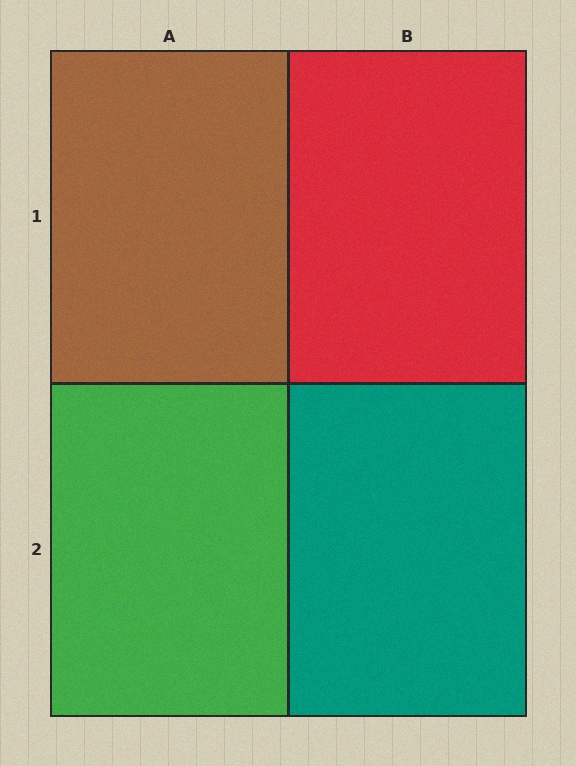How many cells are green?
1 cell is green.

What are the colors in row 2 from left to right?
Green, teal.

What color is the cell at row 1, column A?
Brown.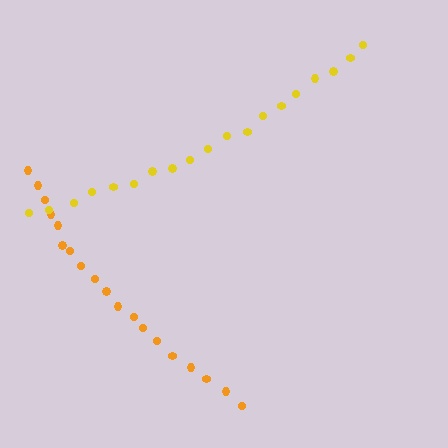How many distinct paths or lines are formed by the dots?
There are 2 distinct paths.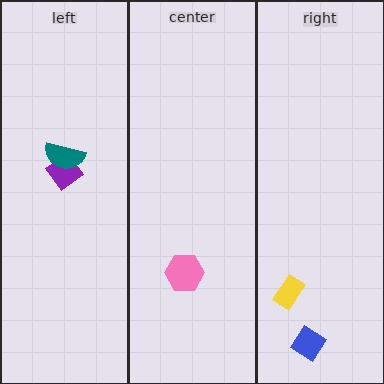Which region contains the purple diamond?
The left region.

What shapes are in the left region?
The purple diamond, the teal semicircle.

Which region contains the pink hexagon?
The center region.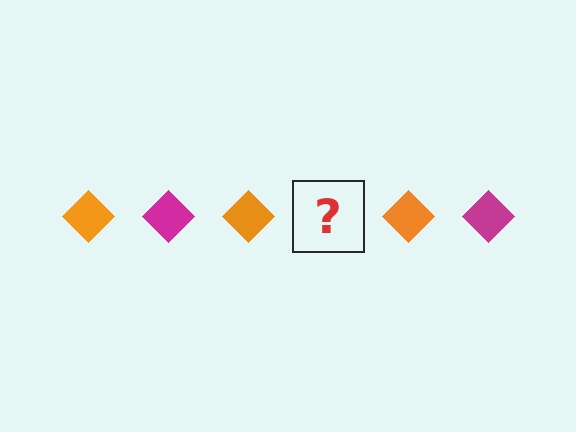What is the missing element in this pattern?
The missing element is a magenta diamond.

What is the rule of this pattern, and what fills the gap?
The rule is that the pattern cycles through orange, magenta diamonds. The gap should be filled with a magenta diamond.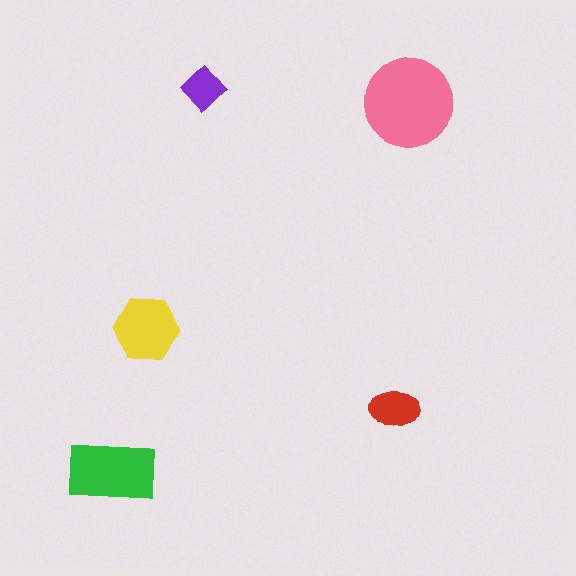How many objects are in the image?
There are 5 objects in the image.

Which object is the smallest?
The purple diamond.